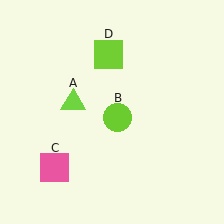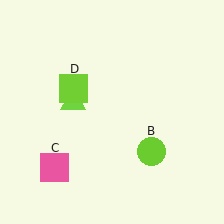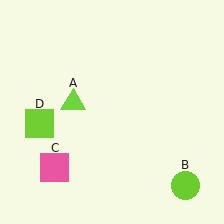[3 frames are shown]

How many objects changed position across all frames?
2 objects changed position: lime circle (object B), lime square (object D).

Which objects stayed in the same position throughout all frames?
Lime triangle (object A) and pink square (object C) remained stationary.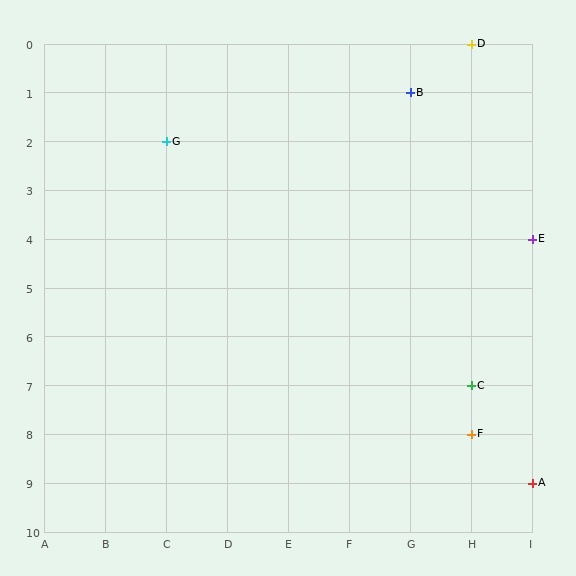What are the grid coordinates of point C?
Point C is at grid coordinates (H, 7).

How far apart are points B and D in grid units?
Points B and D are 1 column and 1 row apart (about 1.4 grid units diagonally).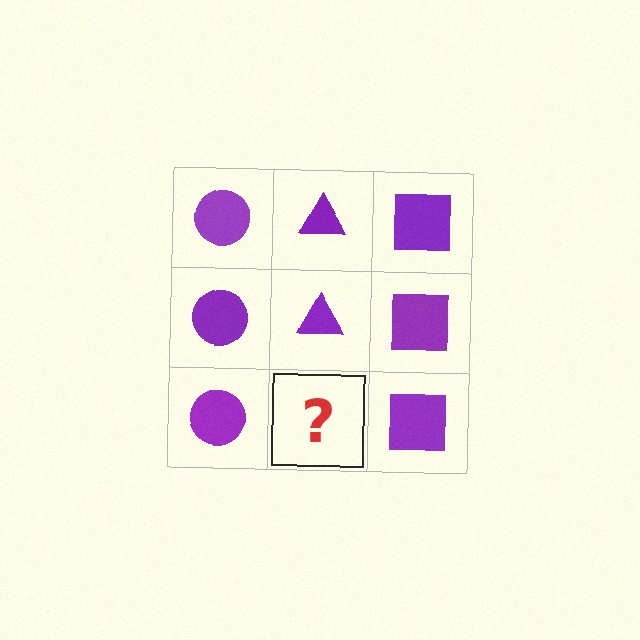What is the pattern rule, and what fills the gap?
The rule is that each column has a consistent shape. The gap should be filled with a purple triangle.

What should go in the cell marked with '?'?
The missing cell should contain a purple triangle.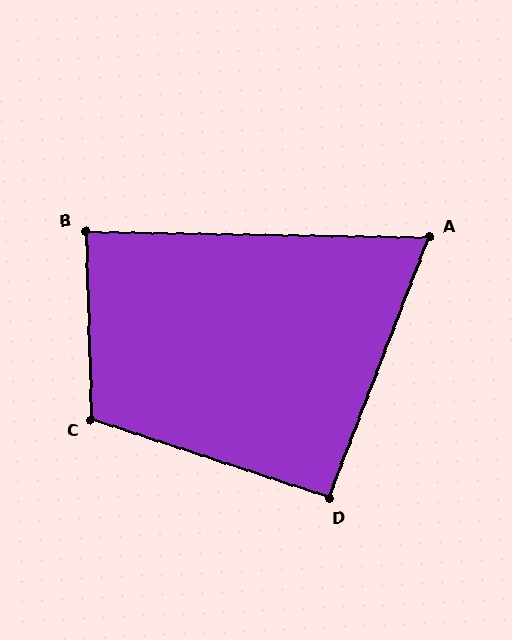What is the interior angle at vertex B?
Approximately 87 degrees (approximately right).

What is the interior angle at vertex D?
Approximately 93 degrees (approximately right).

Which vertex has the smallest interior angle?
A, at approximately 70 degrees.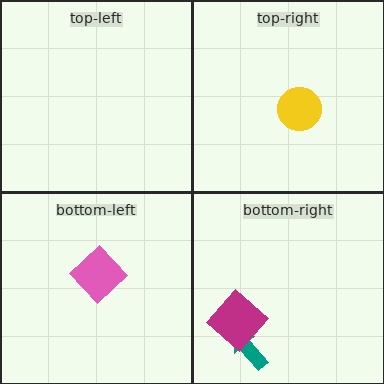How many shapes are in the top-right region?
1.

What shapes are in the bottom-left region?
The pink diamond.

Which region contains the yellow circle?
The top-right region.